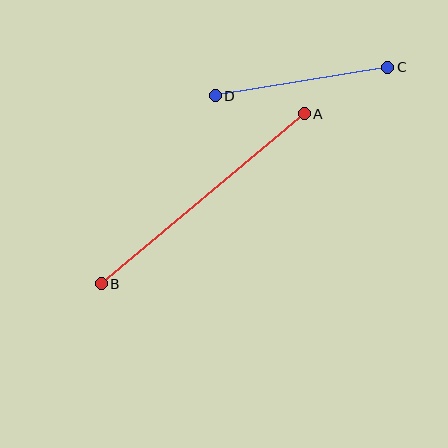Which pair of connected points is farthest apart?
Points A and B are farthest apart.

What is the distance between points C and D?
The distance is approximately 175 pixels.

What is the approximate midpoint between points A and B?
The midpoint is at approximately (203, 199) pixels.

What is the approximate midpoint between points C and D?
The midpoint is at approximately (301, 82) pixels.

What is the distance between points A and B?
The distance is approximately 265 pixels.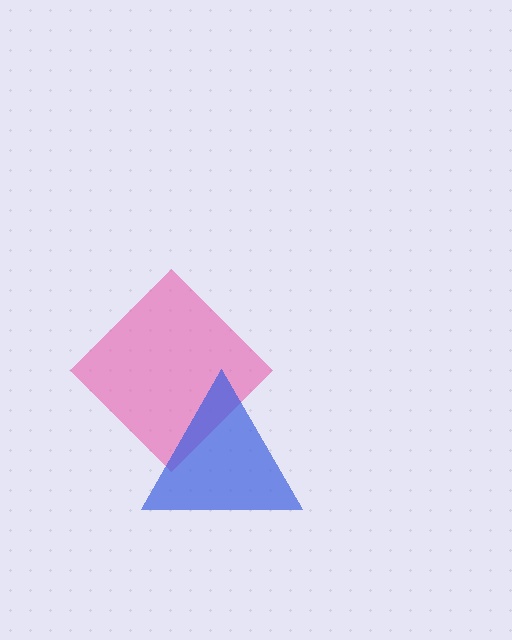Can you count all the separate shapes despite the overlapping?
Yes, there are 2 separate shapes.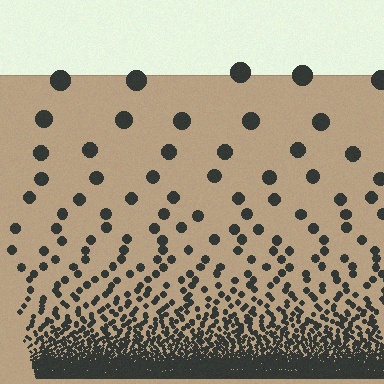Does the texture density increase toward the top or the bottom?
Density increases toward the bottom.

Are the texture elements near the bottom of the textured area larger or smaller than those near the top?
Smaller. The gradient is inverted — elements near the bottom are smaller and denser.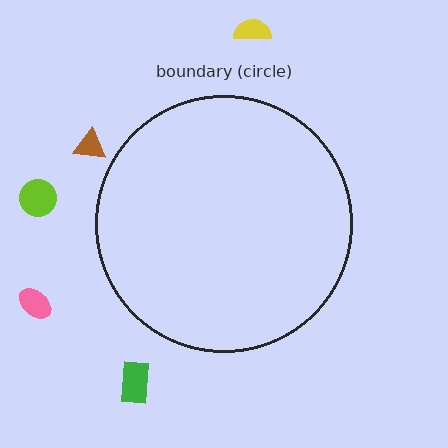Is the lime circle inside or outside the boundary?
Outside.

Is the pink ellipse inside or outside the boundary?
Outside.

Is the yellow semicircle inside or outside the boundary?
Outside.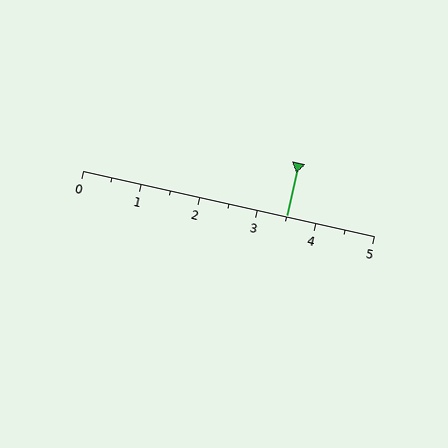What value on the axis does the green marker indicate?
The marker indicates approximately 3.5.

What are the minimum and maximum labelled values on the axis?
The axis runs from 0 to 5.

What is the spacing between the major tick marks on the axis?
The major ticks are spaced 1 apart.